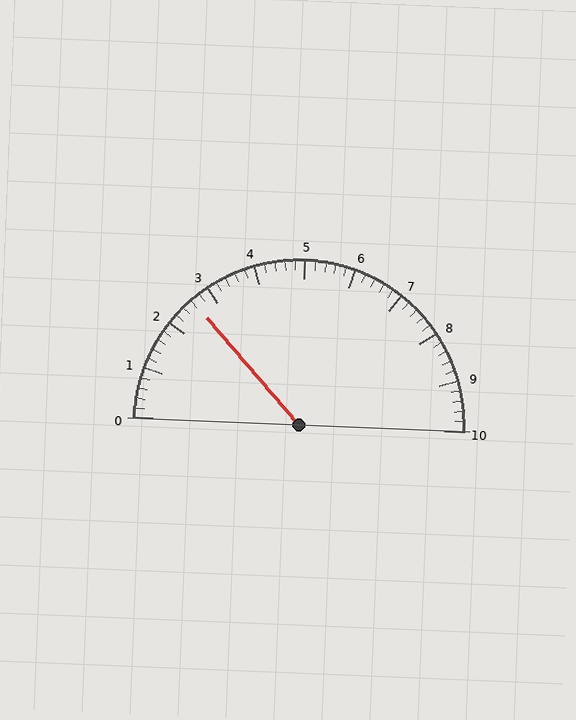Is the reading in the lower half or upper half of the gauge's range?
The reading is in the lower half of the range (0 to 10).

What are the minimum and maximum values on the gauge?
The gauge ranges from 0 to 10.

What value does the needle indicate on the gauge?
The needle indicates approximately 2.6.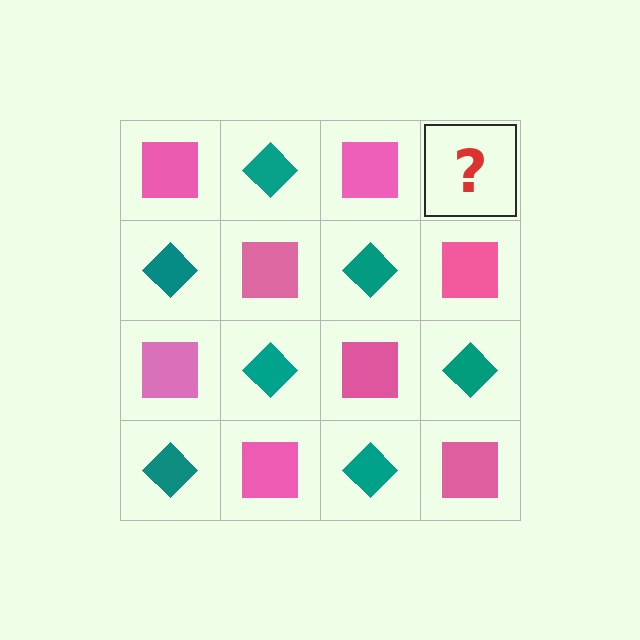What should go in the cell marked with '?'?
The missing cell should contain a teal diamond.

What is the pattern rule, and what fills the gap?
The rule is that it alternates pink square and teal diamond in a checkerboard pattern. The gap should be filled with a teal diamond.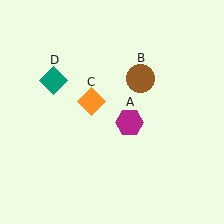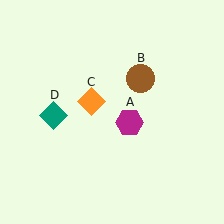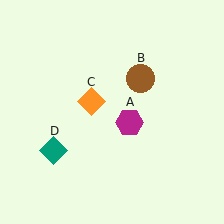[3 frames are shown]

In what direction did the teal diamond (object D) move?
The teal diamond (object D) moved down.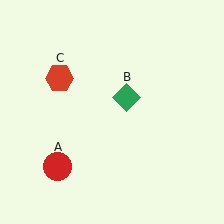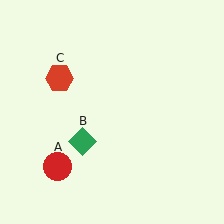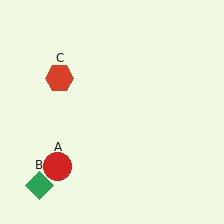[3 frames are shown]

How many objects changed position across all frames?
1 object changed position: green diamond (object B).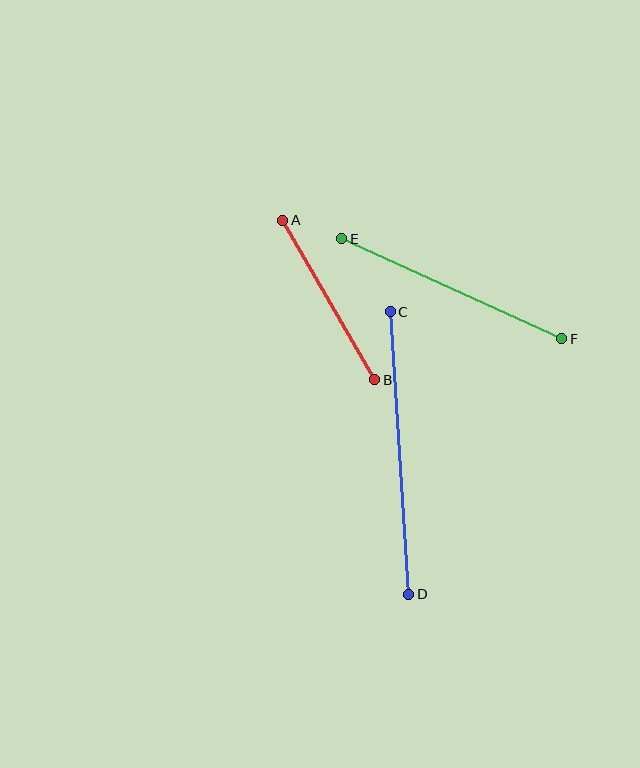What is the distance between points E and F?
The distance is approximately 242 pixels.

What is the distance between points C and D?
The distance is approximately 283 pixels.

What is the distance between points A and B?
The distance is approximately 184 pixels.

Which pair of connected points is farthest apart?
Points C and D are farthest apart.